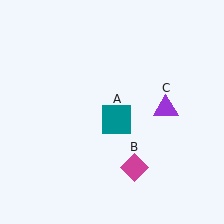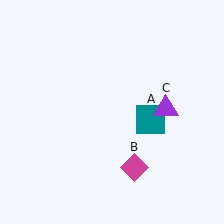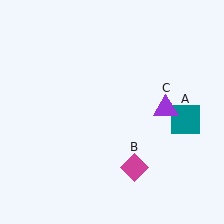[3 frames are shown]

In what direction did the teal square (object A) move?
The teal square (object A) moved right.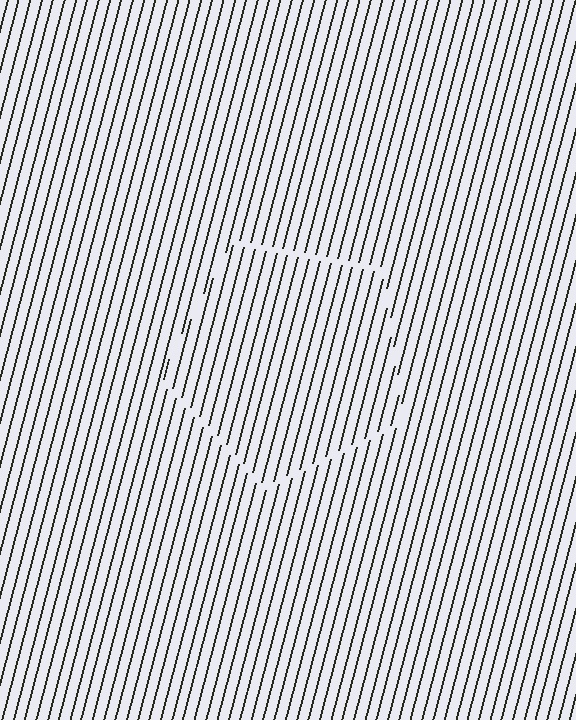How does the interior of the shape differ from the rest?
The interior of the shape contains the same grating, shifted by half a period — the contour is defined by the phase discontinuity where line-ends from the inner and outer gratings abut.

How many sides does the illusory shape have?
5 sides — the line-ends trace a pentagon.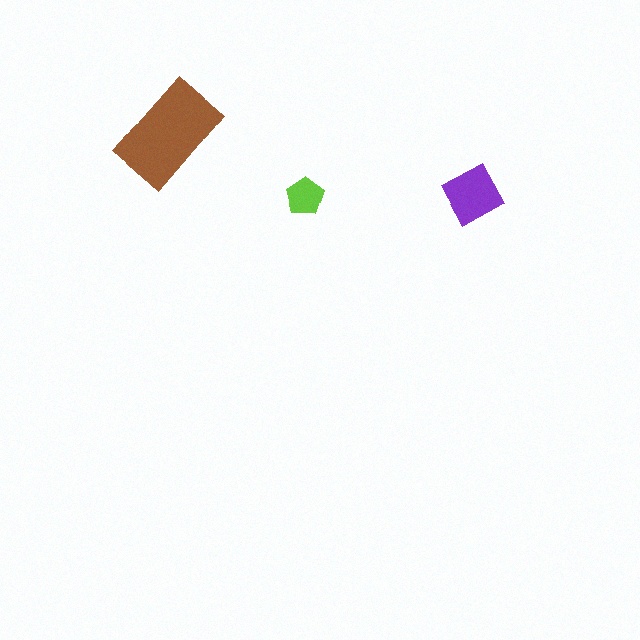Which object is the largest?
The brown rectangle.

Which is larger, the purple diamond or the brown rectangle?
The brown rectangle.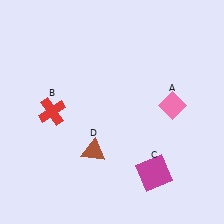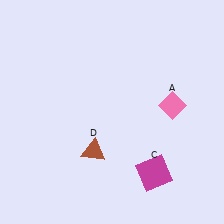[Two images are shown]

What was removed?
The red cross (B) was removed in Image 2.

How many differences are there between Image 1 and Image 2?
There is 1 difference between the two images.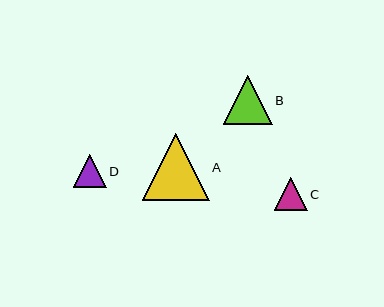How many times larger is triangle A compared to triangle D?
Triangle A is approximately 2.0 times the size of triangle D.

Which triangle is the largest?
Triangle A is the largest with a size of approximately 67 pixels.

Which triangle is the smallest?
Triangle D is the smallest with a size of approximately 33 pixels.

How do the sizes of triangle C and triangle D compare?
Triangle C and triangle D are approximately the same size.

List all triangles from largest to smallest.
From largest to smallest: A, B, C, D.